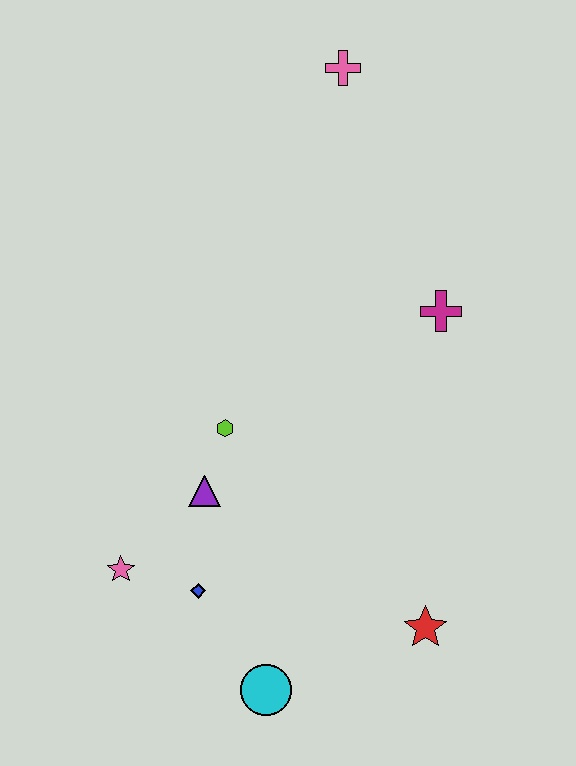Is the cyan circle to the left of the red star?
Yes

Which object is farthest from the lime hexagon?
The pink cross is farthest from the lime hexagon.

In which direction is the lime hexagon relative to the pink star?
The lime hexagon is above the pink star.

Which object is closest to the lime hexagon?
The purple triangle is closest to the lime hexagon.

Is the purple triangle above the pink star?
Yes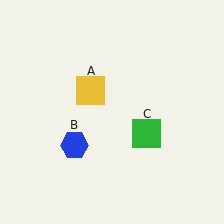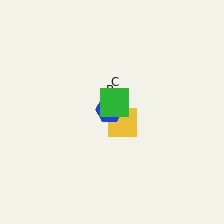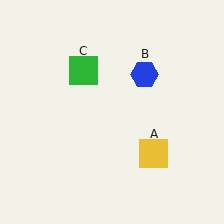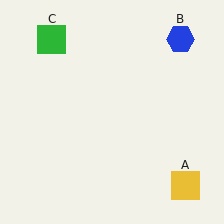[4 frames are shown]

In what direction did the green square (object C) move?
The green square (object C) moved up and to the left.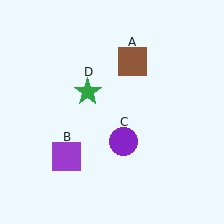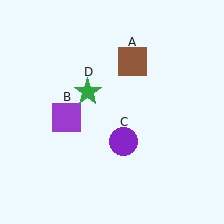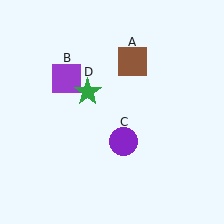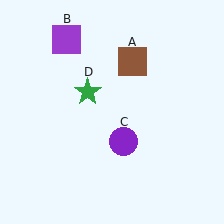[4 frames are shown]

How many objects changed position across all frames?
1 object changed position: purple square (object B).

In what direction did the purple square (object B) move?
The purple square (object B) moved up.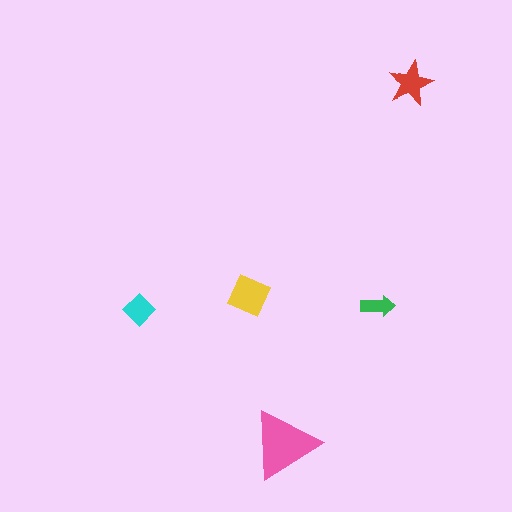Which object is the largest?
The pink triangle.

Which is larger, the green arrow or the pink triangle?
The pink triangle.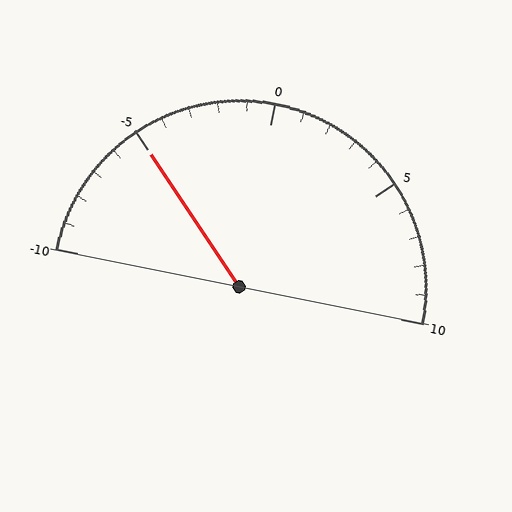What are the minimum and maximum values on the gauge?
The gauge ranges from -10 to 10.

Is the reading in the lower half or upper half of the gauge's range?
The reading is in the lower half of the range (-10 to 10).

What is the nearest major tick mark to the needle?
The nearest major tick mark is -5.